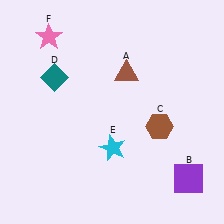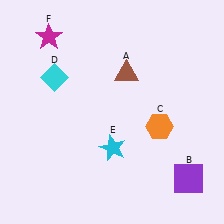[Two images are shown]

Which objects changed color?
C changed from brown to orange. D changed from teal to cyan. F changed from pink to magenta.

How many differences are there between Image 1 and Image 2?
There are 3 differences between the two images.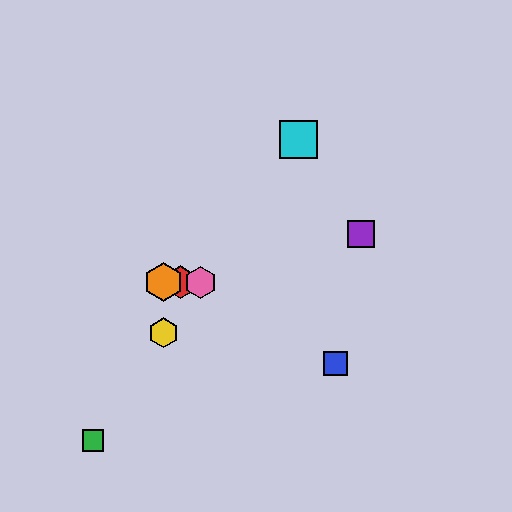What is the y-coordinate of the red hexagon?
The red hexagon is at y≈282.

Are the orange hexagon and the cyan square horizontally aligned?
No, the orange hexagon is at y≈282 and the cyan square is at y≈140.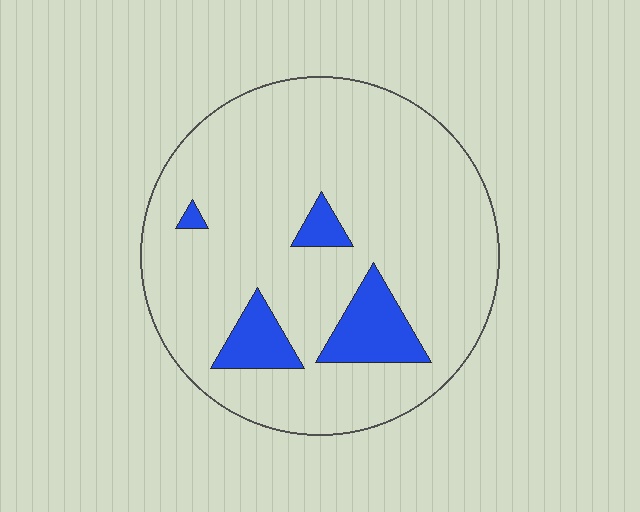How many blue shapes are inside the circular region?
4.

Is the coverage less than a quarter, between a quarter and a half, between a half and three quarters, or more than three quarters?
Less than a quarter.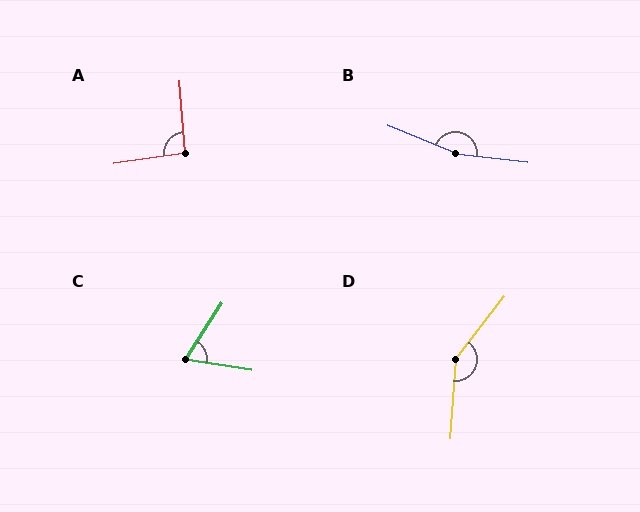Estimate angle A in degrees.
Approximately 94 degrees.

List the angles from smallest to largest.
C (66°), A (94°), D (146°), B (165°).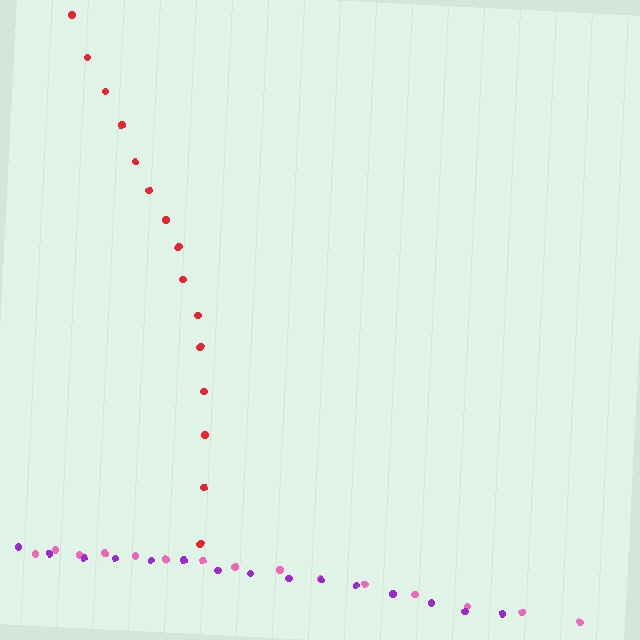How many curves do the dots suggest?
There are 3 distinct paths.